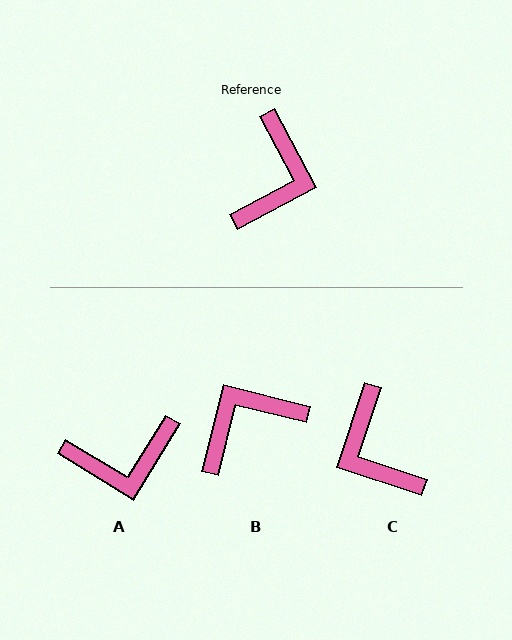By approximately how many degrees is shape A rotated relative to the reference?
Approximately 59 degrees clockwise.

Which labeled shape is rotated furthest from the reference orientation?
B, about 138 degrees away.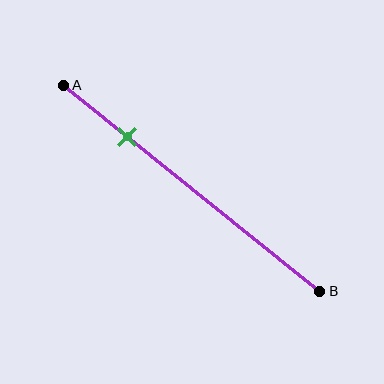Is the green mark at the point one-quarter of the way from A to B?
Yes, the mark is approximately at the one-quarter point.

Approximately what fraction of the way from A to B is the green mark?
The green mark is approximately 25% of the way from A to B.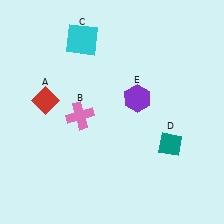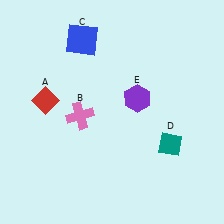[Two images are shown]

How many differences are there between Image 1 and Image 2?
There is 1 difference between the two images.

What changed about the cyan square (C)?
In Image 1, C is cyan. In Image 2, it changed to blue.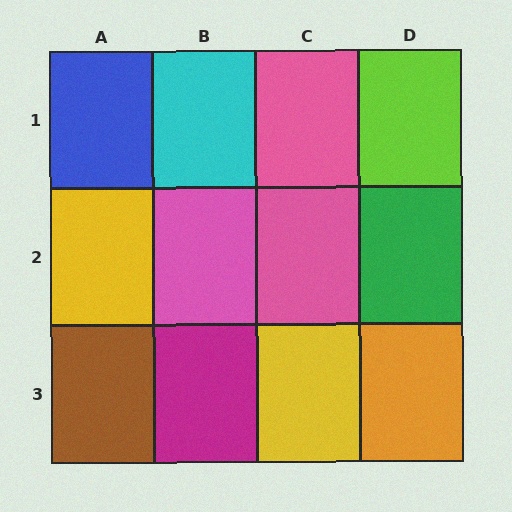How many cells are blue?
1 cell is blue.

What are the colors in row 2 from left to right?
Yellow, pink, pink, green.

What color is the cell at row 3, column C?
Yellow.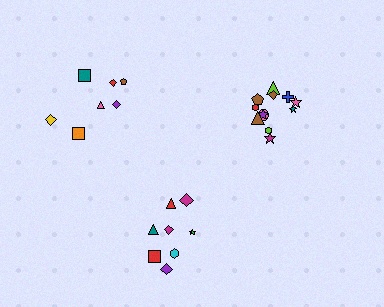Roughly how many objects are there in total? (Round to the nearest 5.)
Roughly 25 objects in total.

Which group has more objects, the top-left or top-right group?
The top-right group.